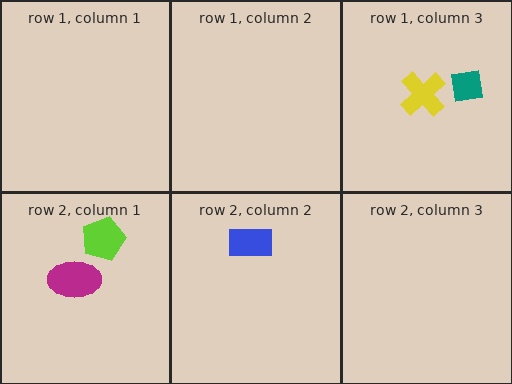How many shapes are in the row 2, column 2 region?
1.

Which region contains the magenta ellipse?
The row 2, column 1 region.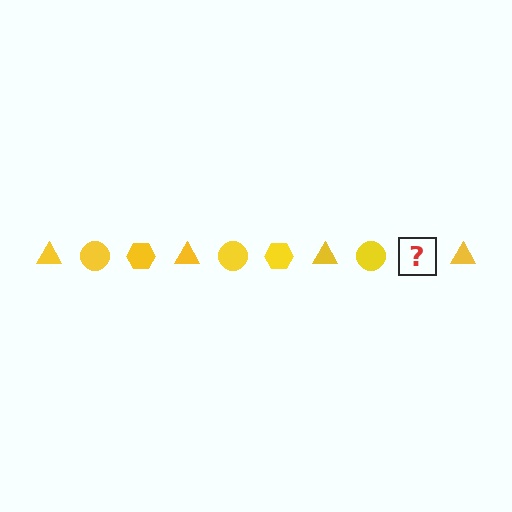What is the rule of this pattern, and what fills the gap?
The rule is that the pattern cycles through triangle, circle, hexagon shapes in yellow. The gap should be filled with a yellow hexagon.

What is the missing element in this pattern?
The missing element is a yellow hexagon.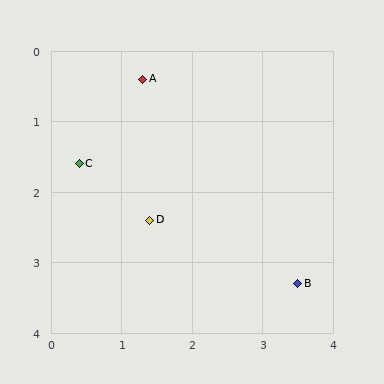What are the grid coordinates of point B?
Point B is at approximately (3.5, 3.3).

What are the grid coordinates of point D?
Point D is at approximately (1.4, 2.4).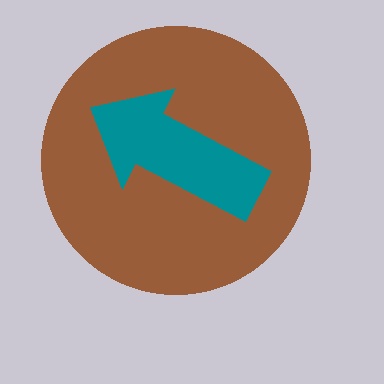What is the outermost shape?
The brown circle.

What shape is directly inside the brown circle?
The teal arrow.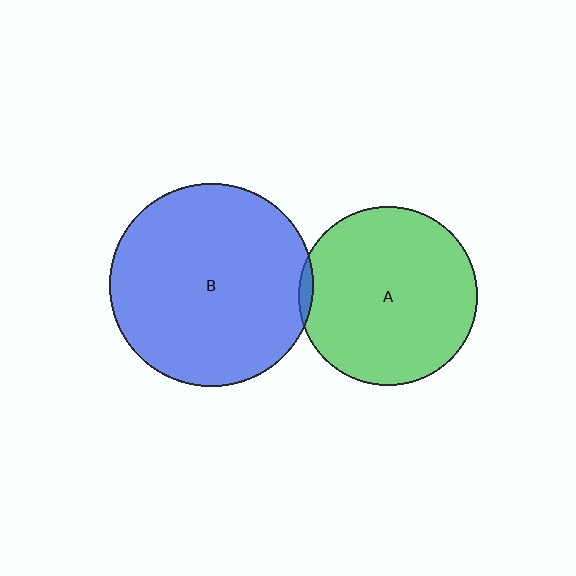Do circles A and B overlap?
Yes.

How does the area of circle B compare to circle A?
Approximately 1.3 times.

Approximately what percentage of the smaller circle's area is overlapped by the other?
Approximately 5%.